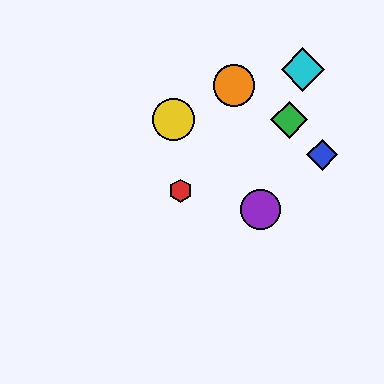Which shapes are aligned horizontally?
The green diamond, the yellow circle are aligned horizontally.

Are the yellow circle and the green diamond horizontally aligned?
Yes, both are at y≈120.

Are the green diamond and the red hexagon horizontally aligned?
No, the green diamond is at y≈120 and the red hexagon is at y≈191.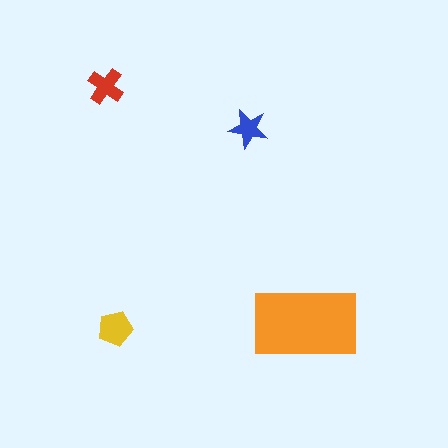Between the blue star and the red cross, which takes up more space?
The red cross.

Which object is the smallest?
The blue star.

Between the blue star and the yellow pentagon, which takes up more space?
The yellow pentagon.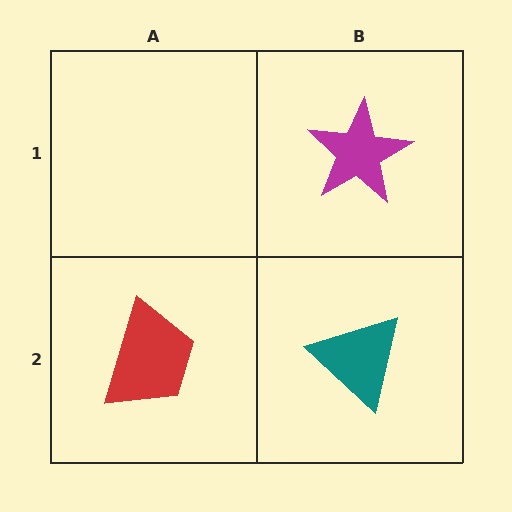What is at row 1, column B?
A magenta star.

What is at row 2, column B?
A teal triangle.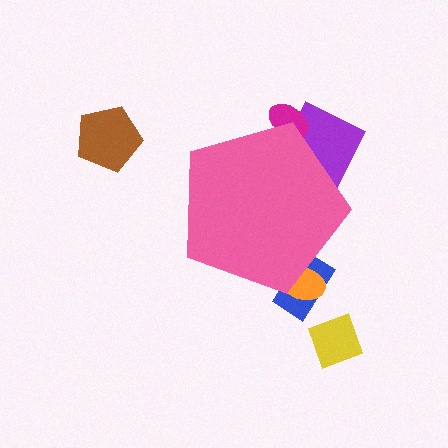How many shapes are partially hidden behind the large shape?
4 shapes are partially hidden.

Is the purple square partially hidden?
Yes, the purple square is partially hidden behind the pink pentagon.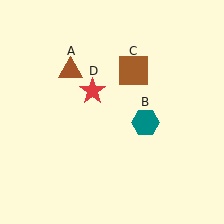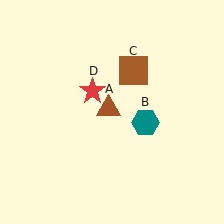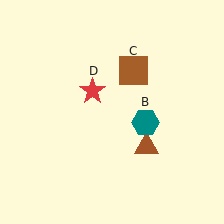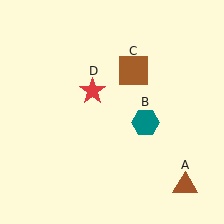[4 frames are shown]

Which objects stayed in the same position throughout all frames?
Teal hexagon (object B) and brown square (object C) and red star (object D) remained stationary.